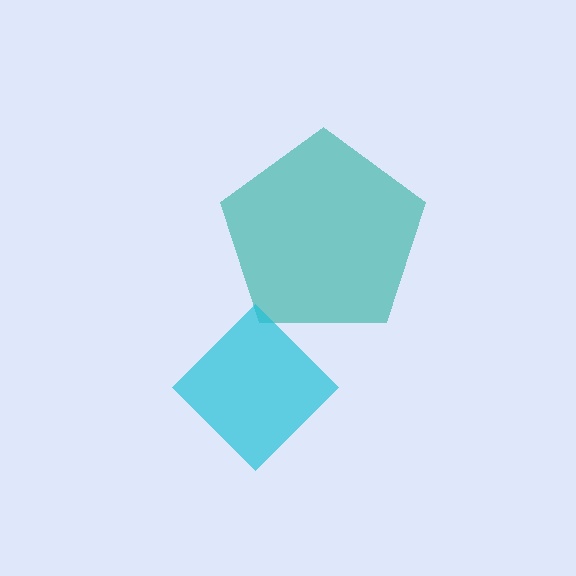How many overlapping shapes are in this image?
There are 2 overlapping shapes in the image.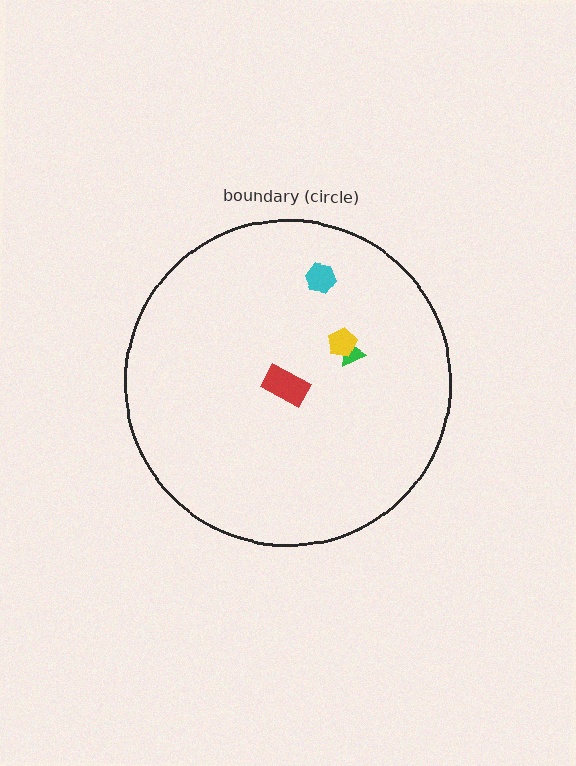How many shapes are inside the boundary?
4 inside, 0 outside.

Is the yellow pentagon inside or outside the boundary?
Inside.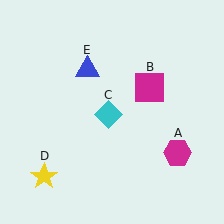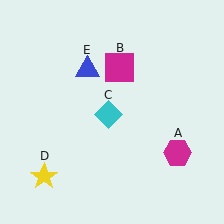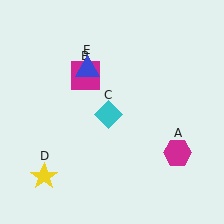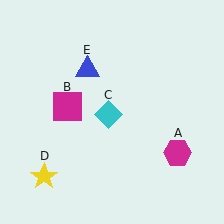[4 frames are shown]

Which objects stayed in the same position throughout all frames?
Magenta hexagon (object A) and cyan diamond (object C) and yellow star (object D) and blue triangle (object E) remained stationary.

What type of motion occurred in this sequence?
The magenta square (object B) rotated counterclockwise around the center of the scene.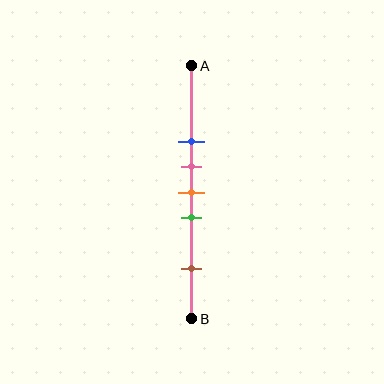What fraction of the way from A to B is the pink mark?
The pink mark is approximately 40% (0.4) of the way from A to B.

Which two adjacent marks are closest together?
The pink and orange marks are the closest adjacent pair.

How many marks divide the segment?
There are 5 marks dividing the segment.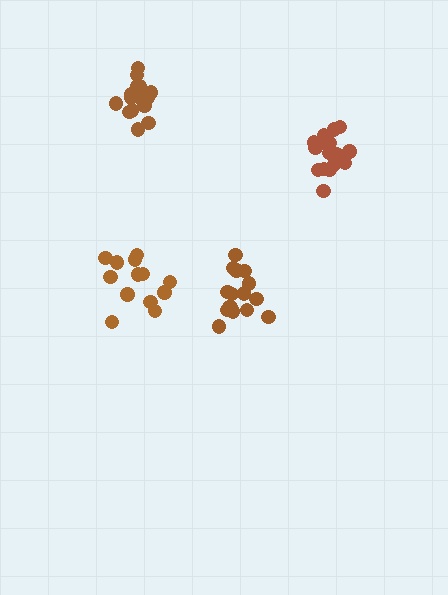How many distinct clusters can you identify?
There are 4 distinct clusters.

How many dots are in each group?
Group 1: 17 dots, Group 2: 16 dots, Group 3: 16 dots, Group 4: 13 dots (62 total).